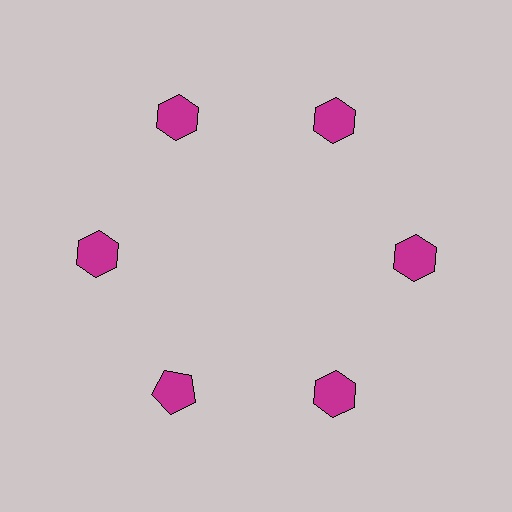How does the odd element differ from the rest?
It has a different shape: pentagon instead of hexagon.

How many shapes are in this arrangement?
There are 6 shapes arranged in a ring pattern.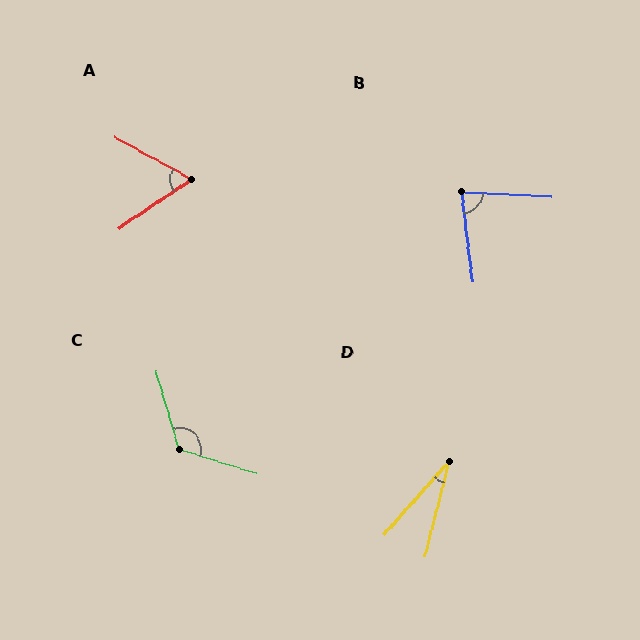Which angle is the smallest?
D, at approximately 27 degrees.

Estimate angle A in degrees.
Approximately 63 degrees.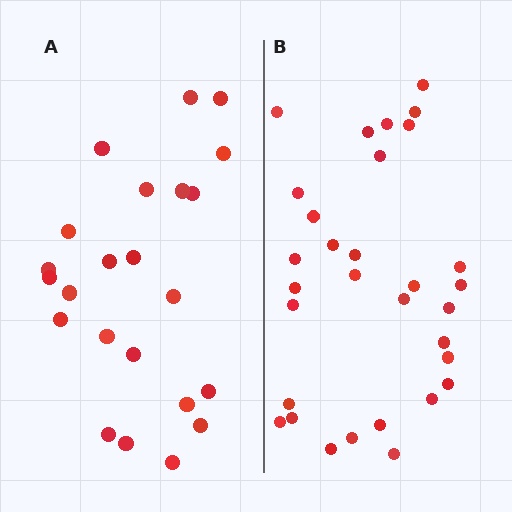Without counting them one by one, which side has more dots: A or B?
Region B (the right region) has more dots.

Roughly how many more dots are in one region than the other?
Region B has roughly 8 or so more dots than region A.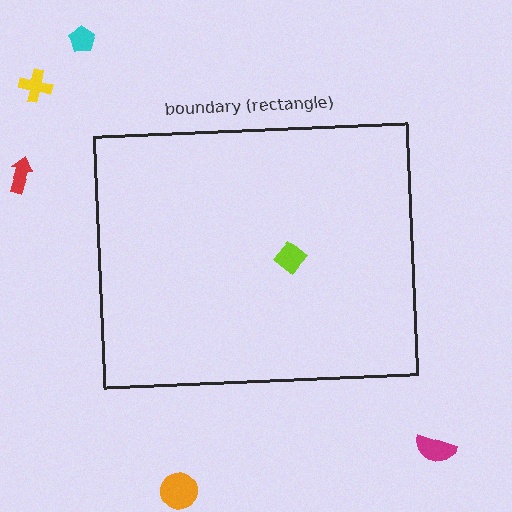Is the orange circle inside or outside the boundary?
Outside.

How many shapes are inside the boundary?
1 inside, 5 outside.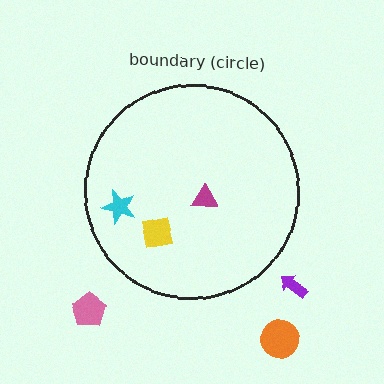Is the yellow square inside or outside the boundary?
Inside.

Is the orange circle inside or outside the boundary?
Outside.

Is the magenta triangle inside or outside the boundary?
Inside.